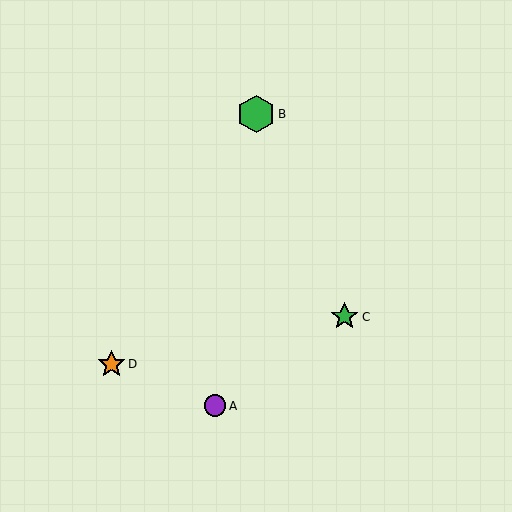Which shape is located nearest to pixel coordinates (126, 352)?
The orange star (labeled D) at (111, 364) is nearest to that location.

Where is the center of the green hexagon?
The center of the green hexagon is at (256, 114).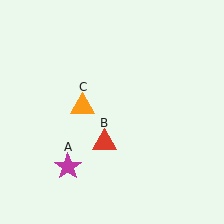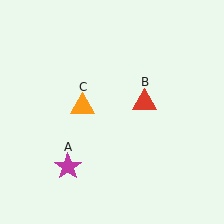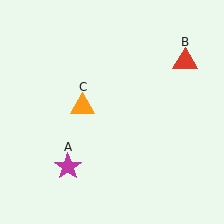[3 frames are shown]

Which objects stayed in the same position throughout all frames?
Magenta star (object A) and orange triangle (object C) remained stationary.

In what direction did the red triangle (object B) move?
The red triangle (object B) moved up and to the right.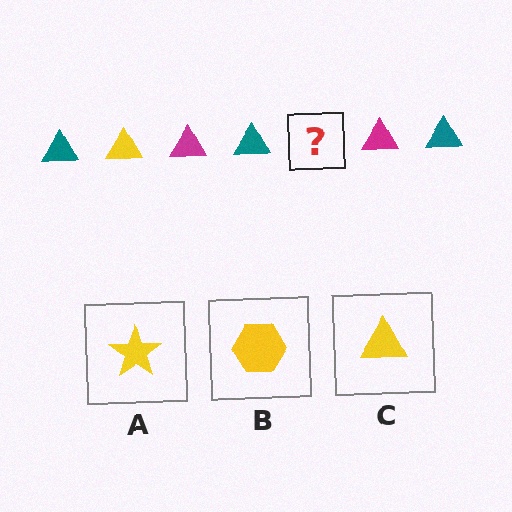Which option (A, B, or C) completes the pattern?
C.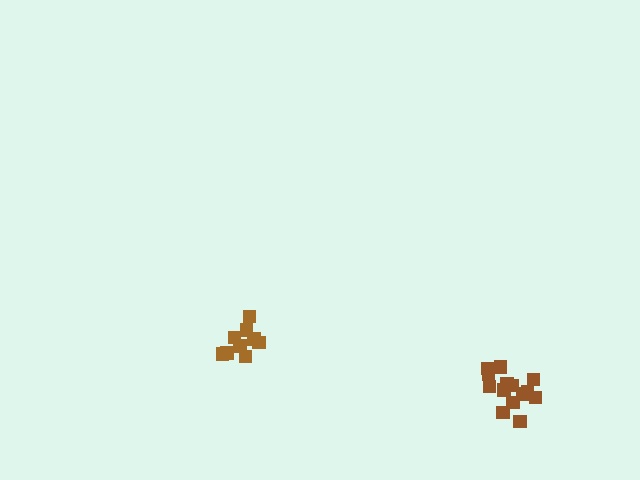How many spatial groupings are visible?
There are 2 spatial groupings.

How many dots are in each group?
Group 1: 14 dots, Group 2: 9 dots (23 total).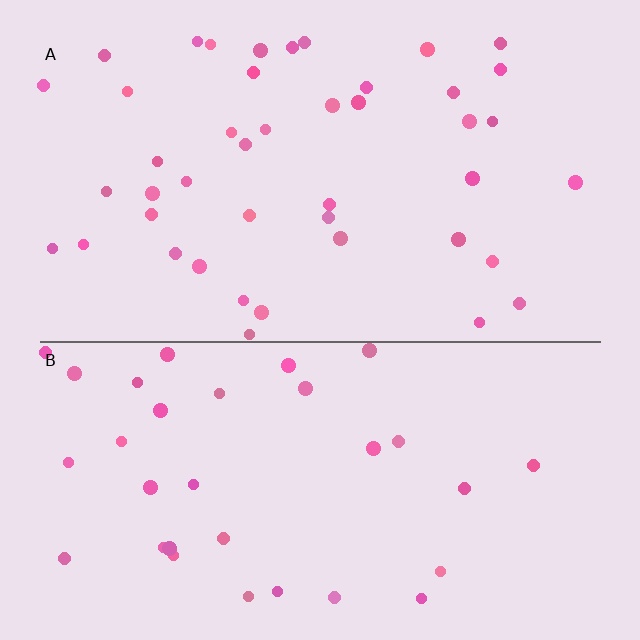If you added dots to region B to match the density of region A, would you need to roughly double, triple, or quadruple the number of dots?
Approximately double.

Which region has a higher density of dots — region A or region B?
A (the top).